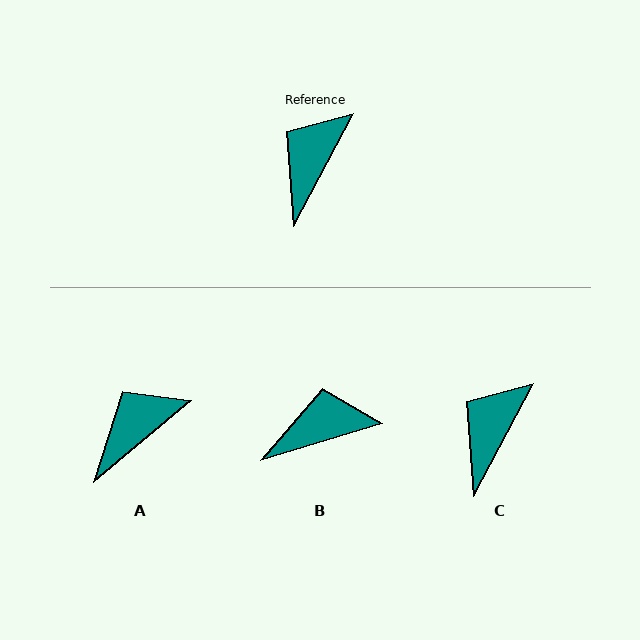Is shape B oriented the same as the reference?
No, it is off by about 45 degrees.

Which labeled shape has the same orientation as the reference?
C.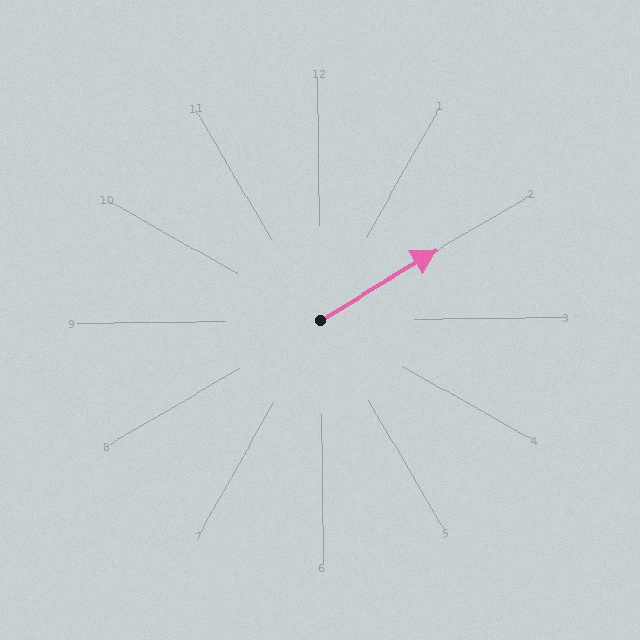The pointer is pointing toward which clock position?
Roughly 2 o'clock.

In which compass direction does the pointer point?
Northeast.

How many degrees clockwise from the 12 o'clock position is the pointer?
Approximately 59 degrees.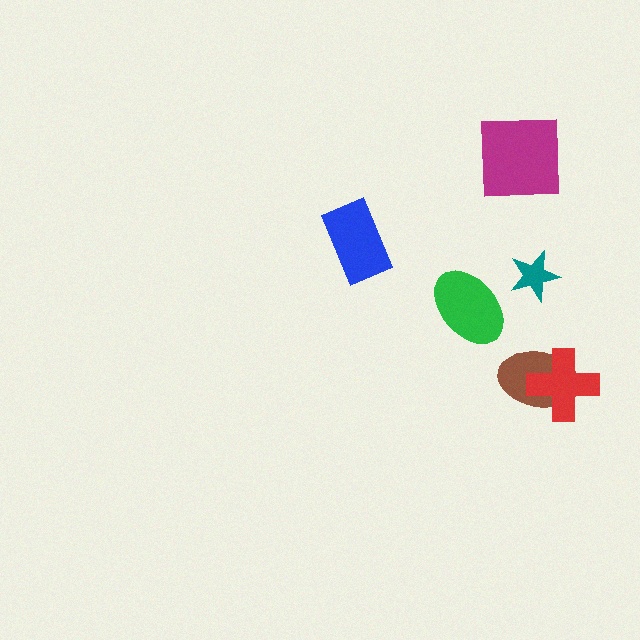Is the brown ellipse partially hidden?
Yes, it is partially covered by another shape.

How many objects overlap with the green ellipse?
0 objects overlap with the green ellipse.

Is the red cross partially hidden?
No, no other shape covers it.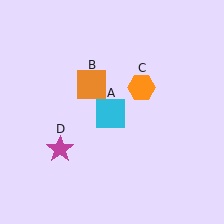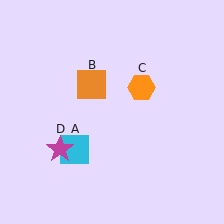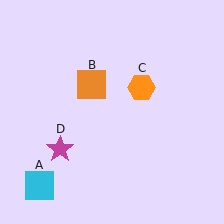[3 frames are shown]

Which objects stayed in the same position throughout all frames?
Orange square (object B) and orange hexagon (object C) and magenta star (object D) remained stationary.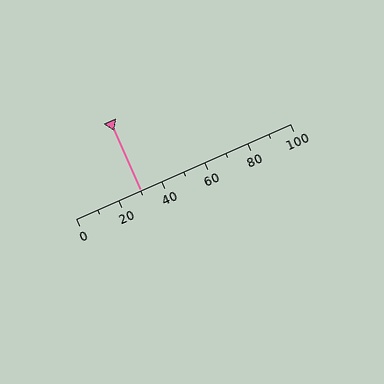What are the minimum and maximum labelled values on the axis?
The axis runs from 0 to 100.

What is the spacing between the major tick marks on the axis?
The major ticks are spaced 20 apart.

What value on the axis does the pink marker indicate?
The marker indicates approximately 30.